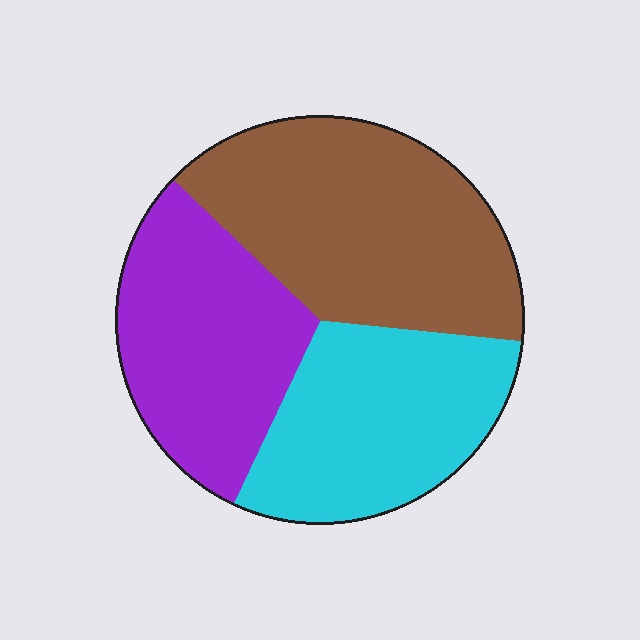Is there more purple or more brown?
Brown.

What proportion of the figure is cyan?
Cyan covers around 30% of the figure.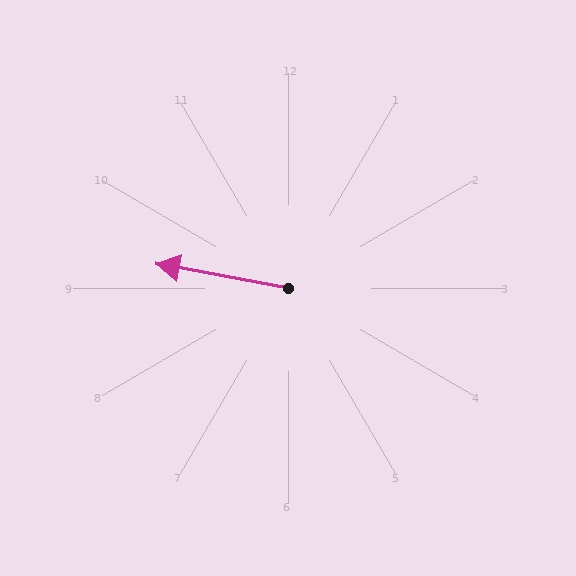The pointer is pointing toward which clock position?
Roughly 9 o'clock.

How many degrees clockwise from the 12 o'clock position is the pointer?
Approximately 280 degrees.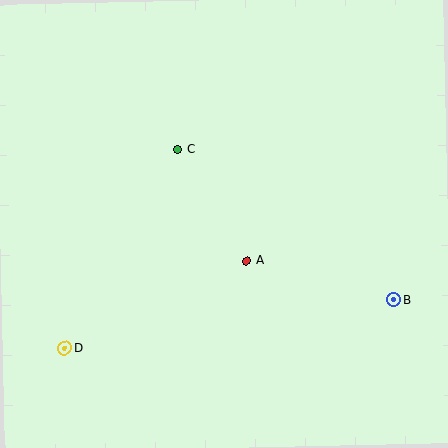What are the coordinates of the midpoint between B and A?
The midpoint between B and A is at (320, 280).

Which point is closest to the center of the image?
Point A at (246, 261) is closest to the center.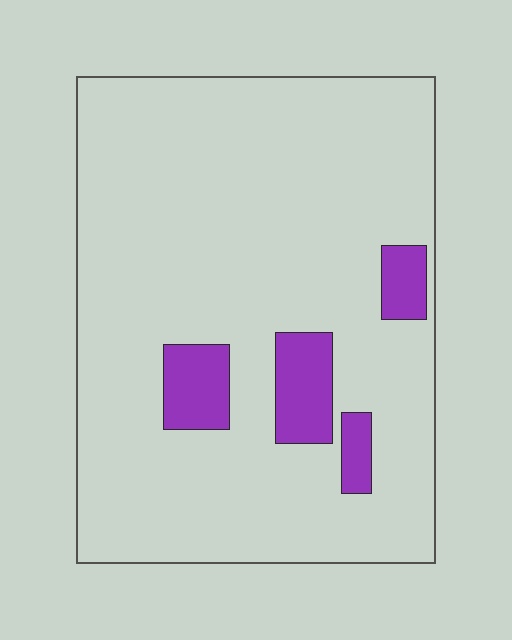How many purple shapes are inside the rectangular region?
4.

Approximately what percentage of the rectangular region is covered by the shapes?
Approximately 10%.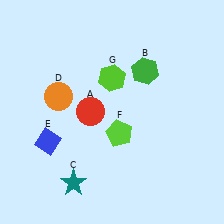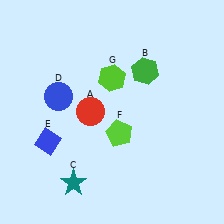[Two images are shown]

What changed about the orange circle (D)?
In Image 1, D is orange. In Image 2, it changed to blue.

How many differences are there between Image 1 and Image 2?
There is 1 difference between the two images.